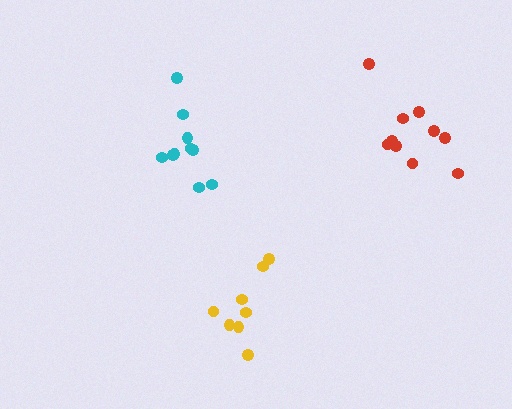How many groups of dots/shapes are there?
There are 3 groups.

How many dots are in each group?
Group 1: 10 dots, Group 2: 10 dots, Group 3: 8 dots (28 total).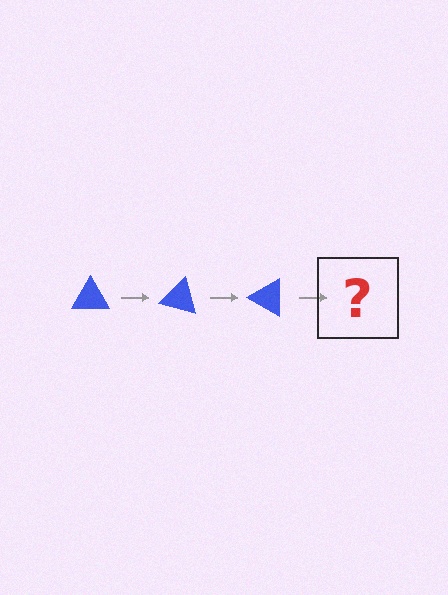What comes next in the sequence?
The next element should be a blue triangle rotated 45 degrees.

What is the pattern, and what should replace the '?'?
The pattern is that the triangle rotates 15 degrees each step. The '?' should be a blue triangle rotated 45 degrees.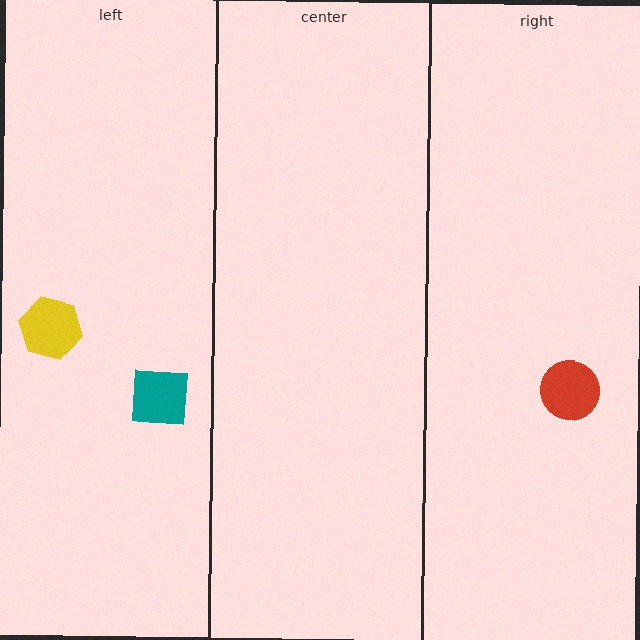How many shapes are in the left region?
2.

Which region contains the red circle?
The right region.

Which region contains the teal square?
The left region.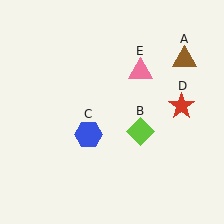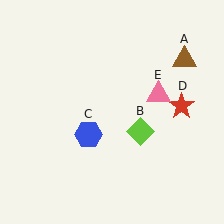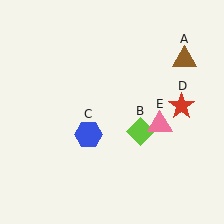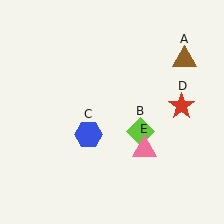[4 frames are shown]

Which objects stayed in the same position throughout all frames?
Brown triangle (object A) and lime diamond (object B) and blue hexagon (object C) and red star (object D) remained stationary.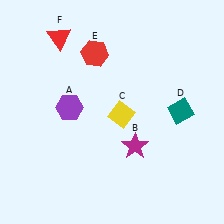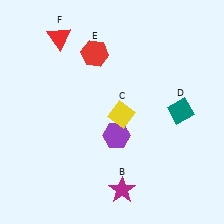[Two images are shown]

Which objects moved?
The objects that moved are: the purple hexagon (A), the magenta star (B).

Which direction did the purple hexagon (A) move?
The purple hexagon (A) moved right.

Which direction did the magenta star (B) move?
The magenta star (B) moved down.